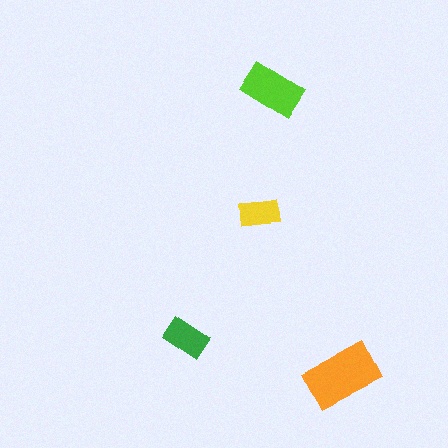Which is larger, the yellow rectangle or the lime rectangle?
The lime one.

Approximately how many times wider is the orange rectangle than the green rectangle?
About 1.5 times wider.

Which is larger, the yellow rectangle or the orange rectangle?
The orange one.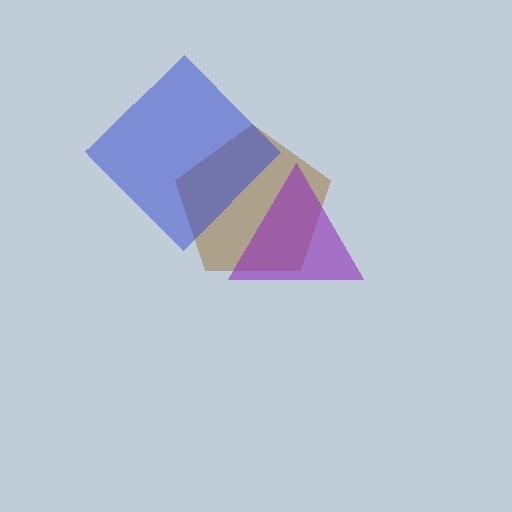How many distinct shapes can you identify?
There are 3 distinct shapes: a brown pentagon, a blue diamond, a purple triangle.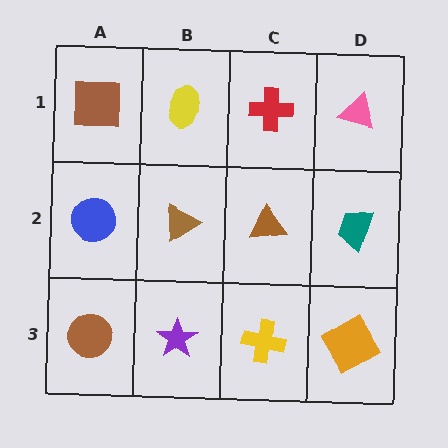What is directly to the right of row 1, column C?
A pink triangle.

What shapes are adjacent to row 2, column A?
A brown square (row 1, column A), a brown circle (row 3, column A), a brown triangle (row 2, column B).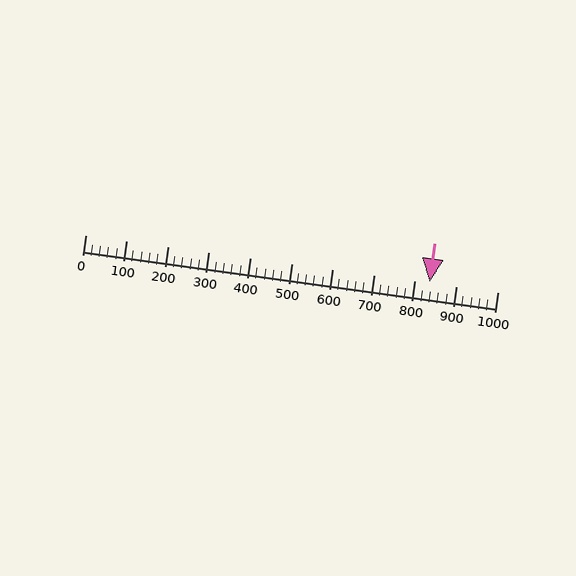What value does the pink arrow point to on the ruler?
The pink arrow points to approximately 834.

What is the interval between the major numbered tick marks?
The major tick marks are spaced 100 units apart.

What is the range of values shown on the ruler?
The ruler shows values from 0 to 1000.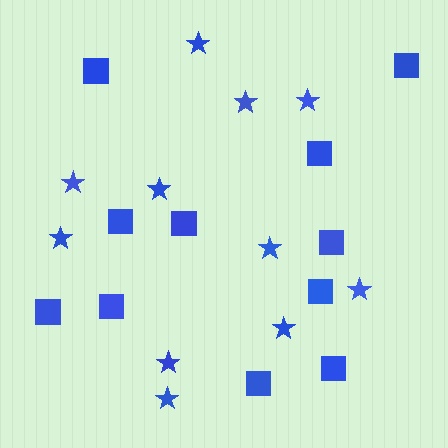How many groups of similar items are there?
There are 2 groups: one group of squares (11) and one group of stars (11).